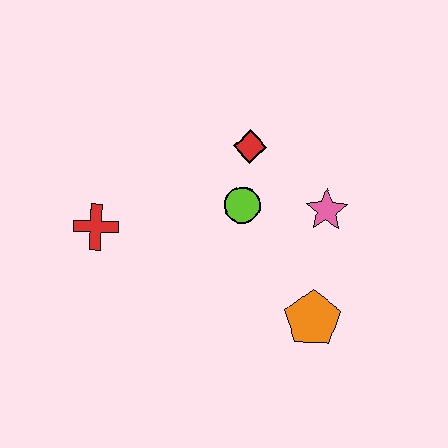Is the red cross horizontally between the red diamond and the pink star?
No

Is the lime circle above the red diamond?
No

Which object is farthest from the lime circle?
The red cross is farthest from the lime circle.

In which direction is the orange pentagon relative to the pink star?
The orange pentagon is below the pink star.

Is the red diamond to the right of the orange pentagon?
No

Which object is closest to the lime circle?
The red diamond is closest to the lime circle.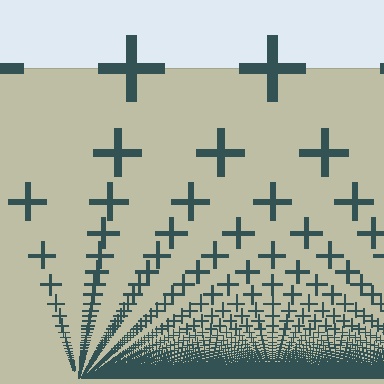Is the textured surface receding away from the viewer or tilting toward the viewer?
The surface appears to tilt toward the viewer. Texture elements get larger and sparser toward the top.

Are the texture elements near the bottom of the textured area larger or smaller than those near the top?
Smaller. The gradient is inverted — elements near the bottom are smaller and denser.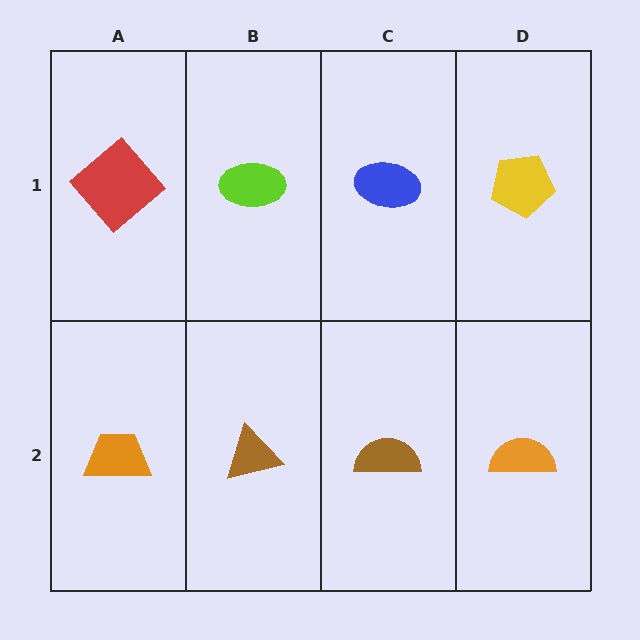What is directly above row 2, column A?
A red diamond.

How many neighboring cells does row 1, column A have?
2.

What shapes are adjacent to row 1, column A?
An orange trapezoid (row 2, column A), a lime ellipse (row 1, column B).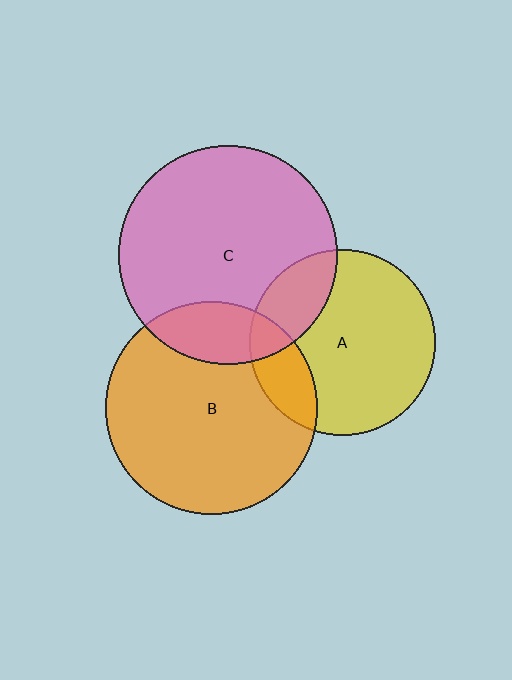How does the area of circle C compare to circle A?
Approximately 1.4 times.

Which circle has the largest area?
Circle C (pink).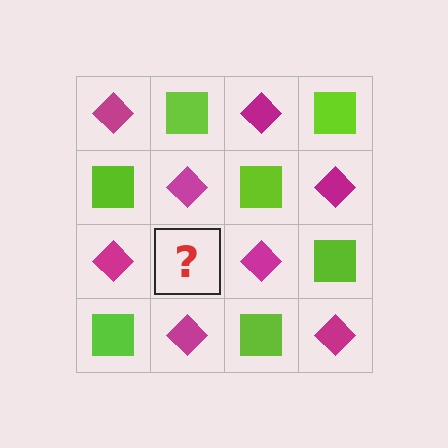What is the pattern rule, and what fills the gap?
The rule is that it alternates magenta diamond and lime square in a checkerboard pattern. The gap should be filled with a lime square.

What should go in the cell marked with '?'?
The missing cell should contain a lime square.